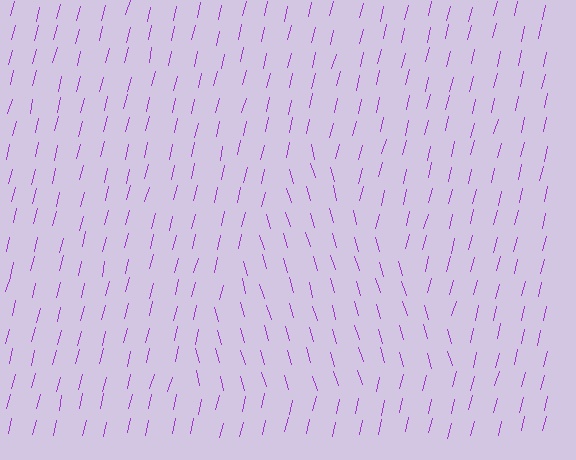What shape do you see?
I see a triangle.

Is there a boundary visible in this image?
Yes, there is a texture boundary formed by a change in line orientation.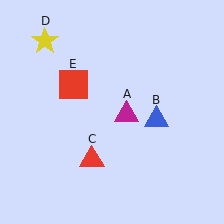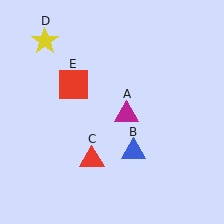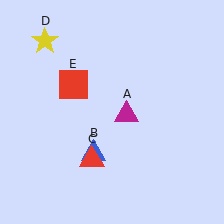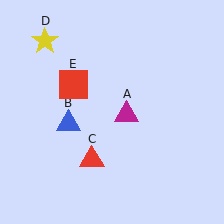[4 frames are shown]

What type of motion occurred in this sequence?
The blue triangle (object B) rotated clockwise around the center of the scene.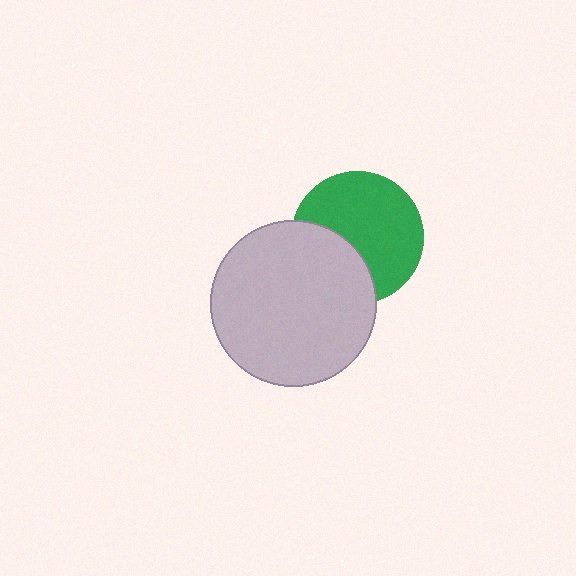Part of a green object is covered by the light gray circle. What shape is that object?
It is a circle.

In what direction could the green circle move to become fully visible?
The green circle could move toward the upper-right. That would shift it out from behind the light gray circle entirely.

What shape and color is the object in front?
The object in front is a light gray circle.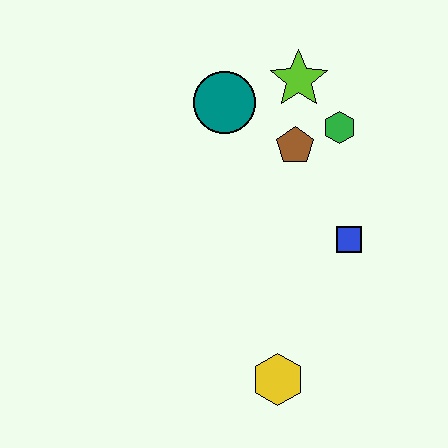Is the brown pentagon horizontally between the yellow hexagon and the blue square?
Yes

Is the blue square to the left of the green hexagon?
No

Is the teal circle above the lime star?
No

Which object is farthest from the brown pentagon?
The yellow hexagon is farthest from the brown pentagon.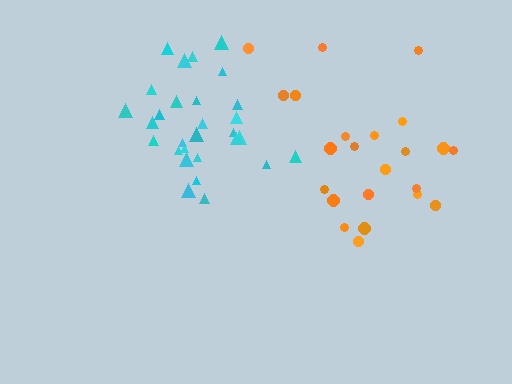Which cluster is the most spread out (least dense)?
Orange.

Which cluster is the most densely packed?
Cyan.